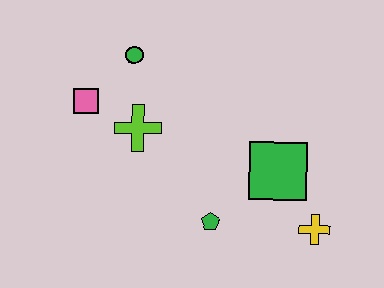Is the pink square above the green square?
Yes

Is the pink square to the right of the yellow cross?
No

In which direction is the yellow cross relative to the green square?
The yellow cross is below the green square.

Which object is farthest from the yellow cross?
The pink square is farthest from the yellow cross.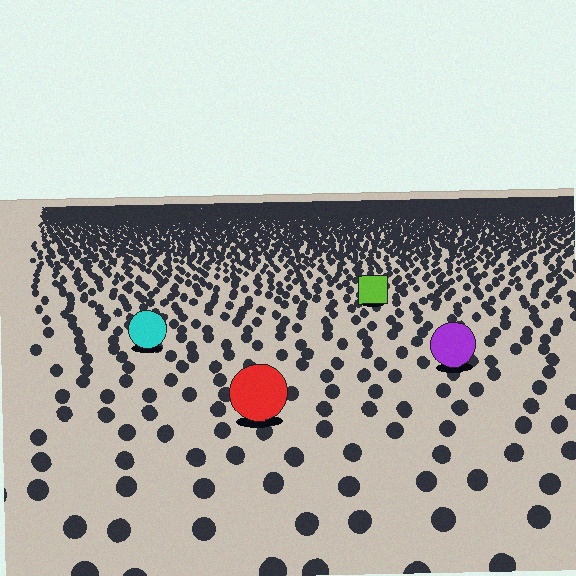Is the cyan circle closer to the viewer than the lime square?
Yes. The cyan circle is closer — you can tell from the texture gradient: the ground texture is coarser near it.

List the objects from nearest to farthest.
From nearest to farthest: the red circle, the purple circle, the cyan circle, the lime square.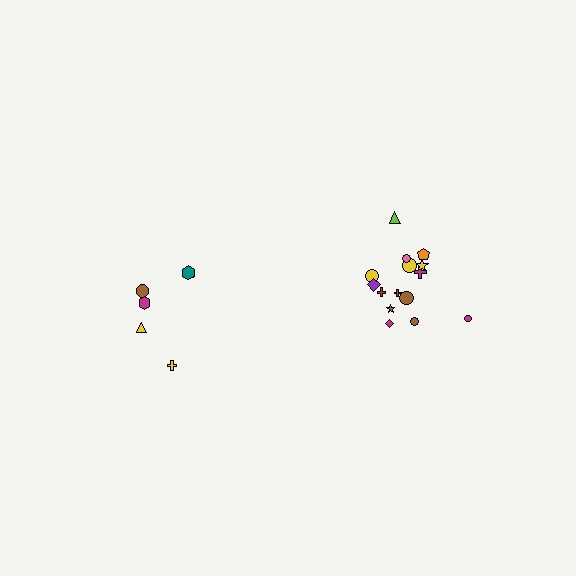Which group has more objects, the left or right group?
The right group.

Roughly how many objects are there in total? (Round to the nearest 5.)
Roughly 20 objects in total.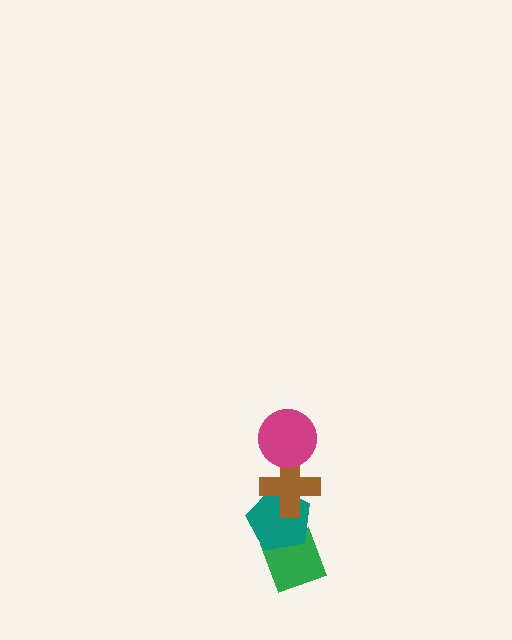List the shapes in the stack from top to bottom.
From top to bottom: the magenta circle, the brown cross, the teal pentagon, the green diamond.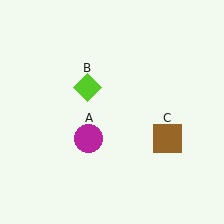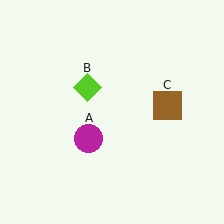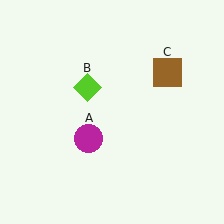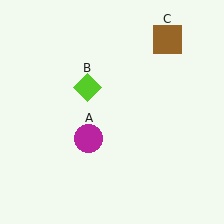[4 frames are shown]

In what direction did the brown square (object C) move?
The brown square (object C) moved up.